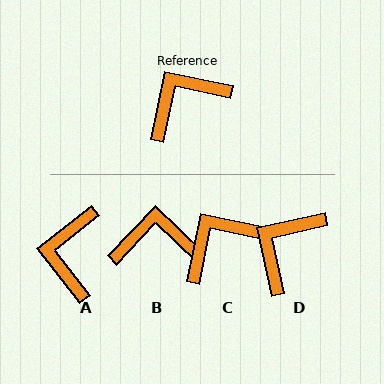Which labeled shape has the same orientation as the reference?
C.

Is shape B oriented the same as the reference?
No, it is off by about 32 degrees.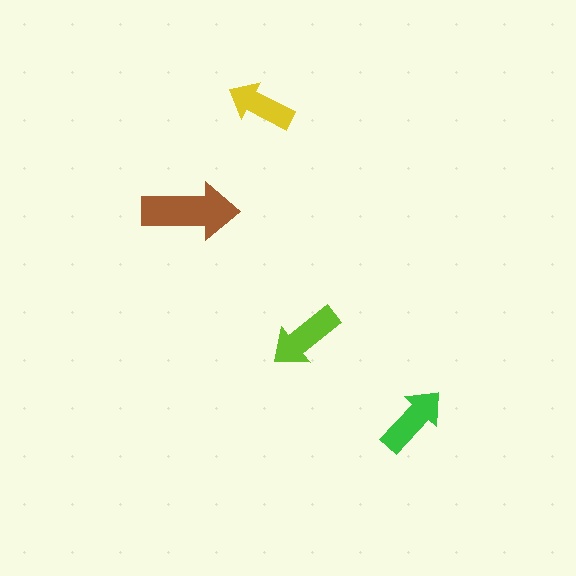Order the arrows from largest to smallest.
the brown one, the lime one, the green one, the yellow one.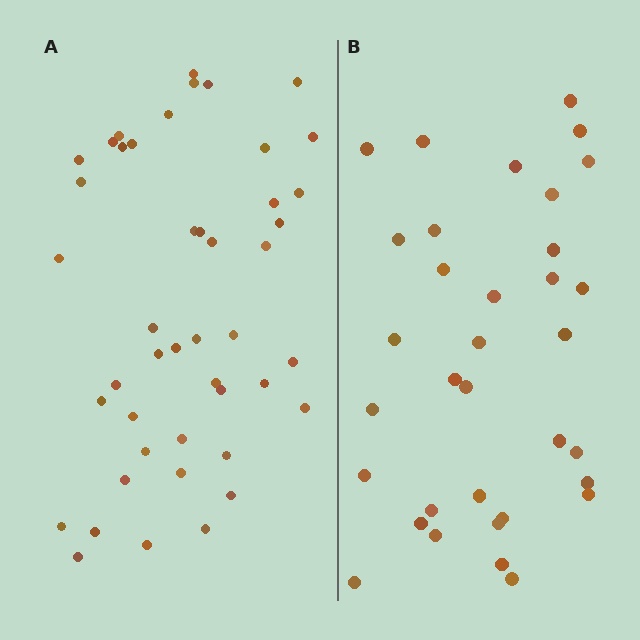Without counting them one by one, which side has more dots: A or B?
Region A (the left region) has more dots.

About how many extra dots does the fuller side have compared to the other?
Region A has roughly 12 or so more dots than region B.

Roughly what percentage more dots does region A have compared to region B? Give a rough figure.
About 30% more.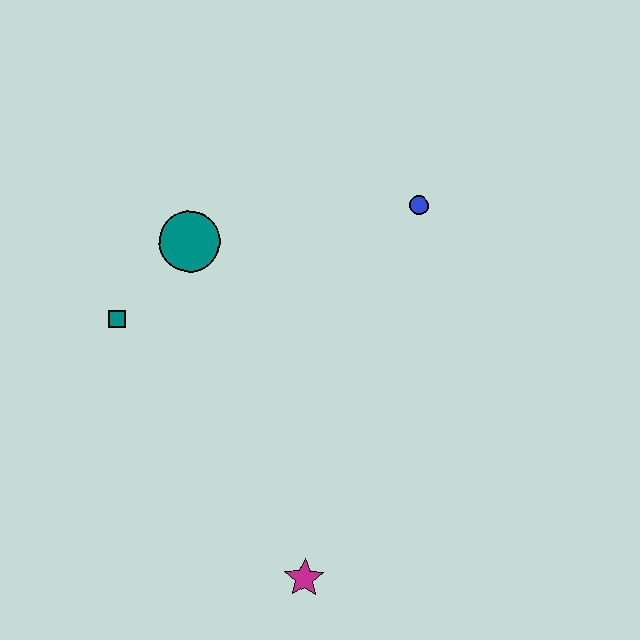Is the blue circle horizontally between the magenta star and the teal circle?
No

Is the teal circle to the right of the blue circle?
No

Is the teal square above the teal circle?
No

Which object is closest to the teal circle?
The teal square is closest to the teal circle.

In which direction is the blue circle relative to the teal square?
The blue circle is to the right of the teal square.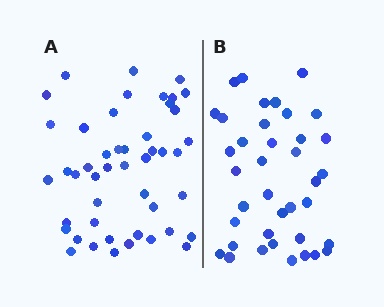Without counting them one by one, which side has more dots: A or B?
Region A (the left region) has more dots.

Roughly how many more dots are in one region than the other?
Region A has roughly 8 or so more dots than region B.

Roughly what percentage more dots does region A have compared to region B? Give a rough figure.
About 25% more.